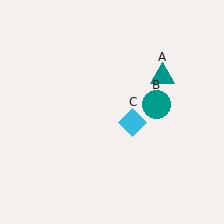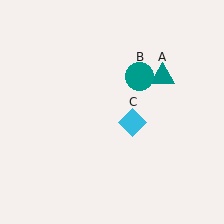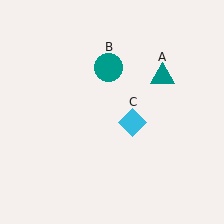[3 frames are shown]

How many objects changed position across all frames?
1 object changed position: teal circle (object B).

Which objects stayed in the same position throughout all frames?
Teal triangle (object A) and cyan diamond (object C) remained stationary.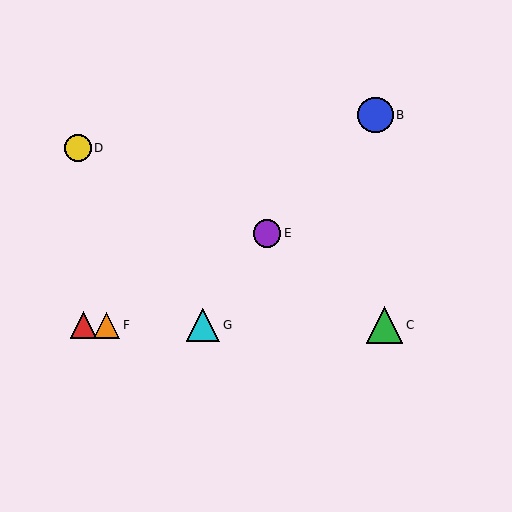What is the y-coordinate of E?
Object E is at y≈233.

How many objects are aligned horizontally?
4 objects (A, C, F, G) are aligned horizontally.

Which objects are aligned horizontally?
Objects A, C, F, G are aligned horizontally.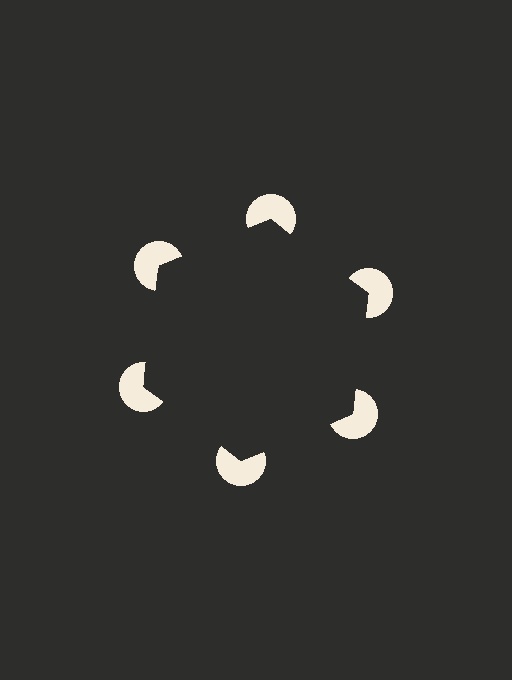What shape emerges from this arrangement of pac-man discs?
An illusory hexagon — its edges are inferred from the aligned wedge cuts in the pac-man discs, not physically drawn.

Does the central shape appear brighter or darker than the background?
It typically appears slightly darker than the background, even though no actual brightness change is drawn.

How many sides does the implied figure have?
6 sides.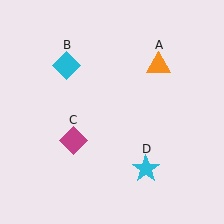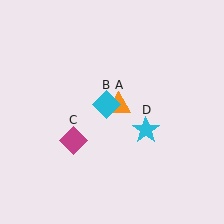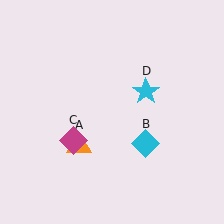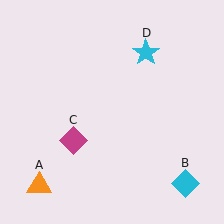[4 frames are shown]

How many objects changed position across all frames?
3 objects changed position: orange triangle (object A), cyan diamond (object B), cyan star (object D).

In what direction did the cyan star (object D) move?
The cyan star (object D) moved up.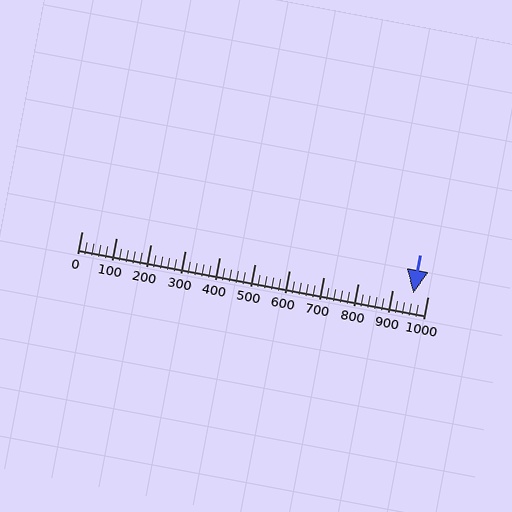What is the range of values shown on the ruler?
The ruler shows values from 0 to 1000.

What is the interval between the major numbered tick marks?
The major tick marks are spaced 100 units apart.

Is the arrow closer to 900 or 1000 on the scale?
The arrow is closer to 1000.